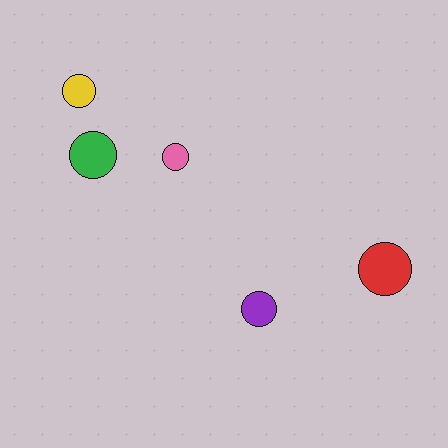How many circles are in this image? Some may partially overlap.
There are 5 circles.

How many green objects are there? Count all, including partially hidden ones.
There is 1 green object.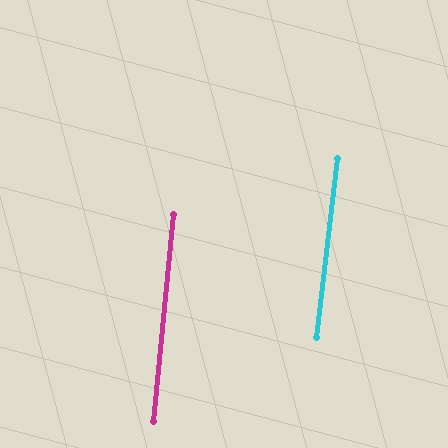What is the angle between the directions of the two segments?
Approximately 1 degree.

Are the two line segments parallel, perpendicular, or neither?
Parallel — their directions differ by only 1.0°.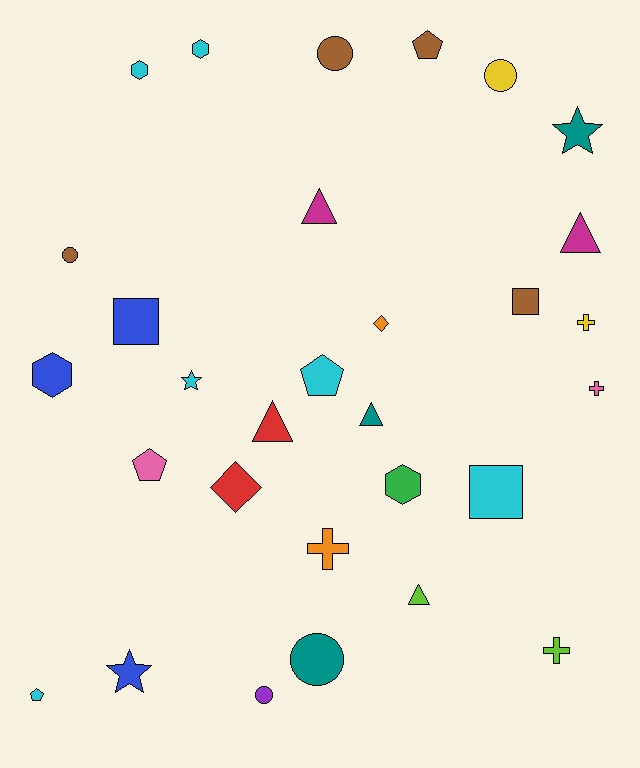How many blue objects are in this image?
There are 3 blue objects.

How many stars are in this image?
There are 3 stars.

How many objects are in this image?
There are 30 objects.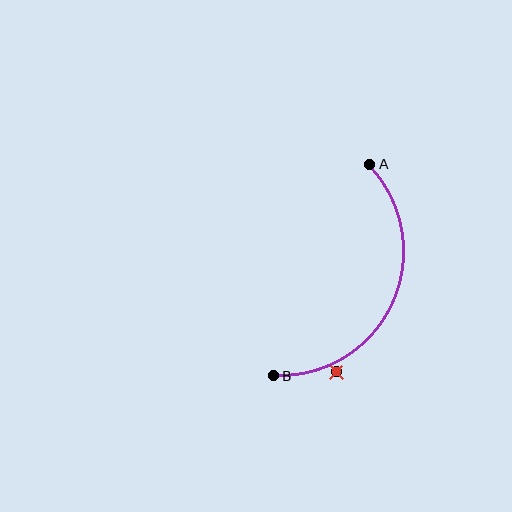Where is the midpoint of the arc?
The arc midpoint is the point on the curve farthest from the straight line joining A and B. It sits to the right of that line.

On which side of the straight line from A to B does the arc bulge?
The arc bulges to the right of the straight line connecting A and B.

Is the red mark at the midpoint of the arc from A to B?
No — the red mark does not lie on the arc at all. It sits slightly outside the curve.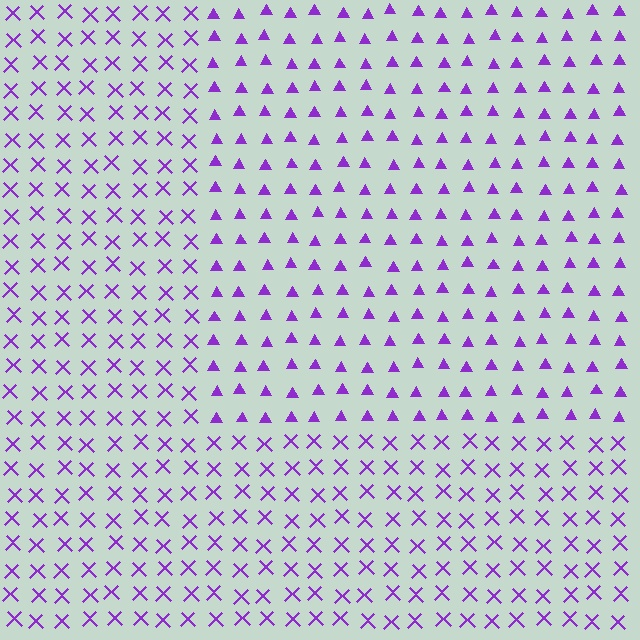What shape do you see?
I see a rectangle.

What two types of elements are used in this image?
The image uses triangles inside the rectangle region and X marks outside it.